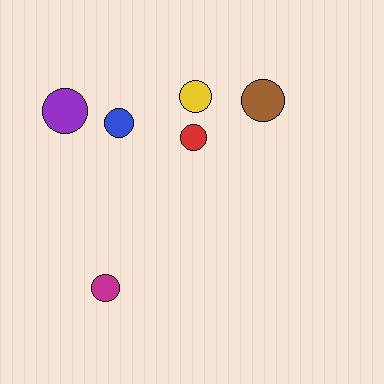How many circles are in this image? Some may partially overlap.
There are 6 circles.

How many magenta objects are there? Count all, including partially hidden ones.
There is 1 magenta object.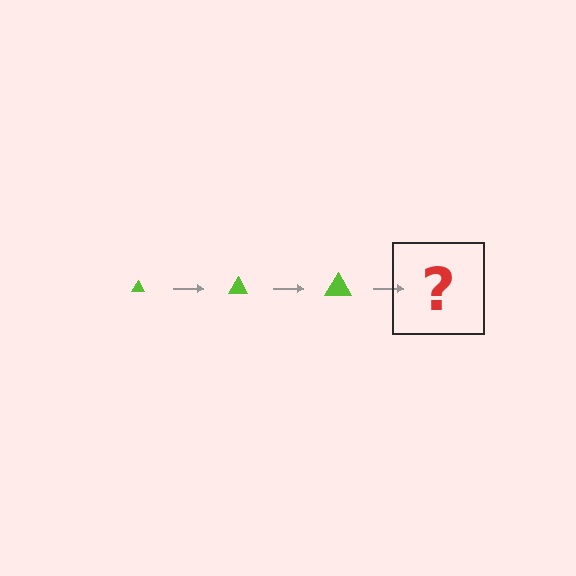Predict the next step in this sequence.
The next step is a lime triangle, larger than the previous one.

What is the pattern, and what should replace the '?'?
The pattern is that the triangle gets progressively larger each step. The '?' should be a lime triangle, larger than the previous one.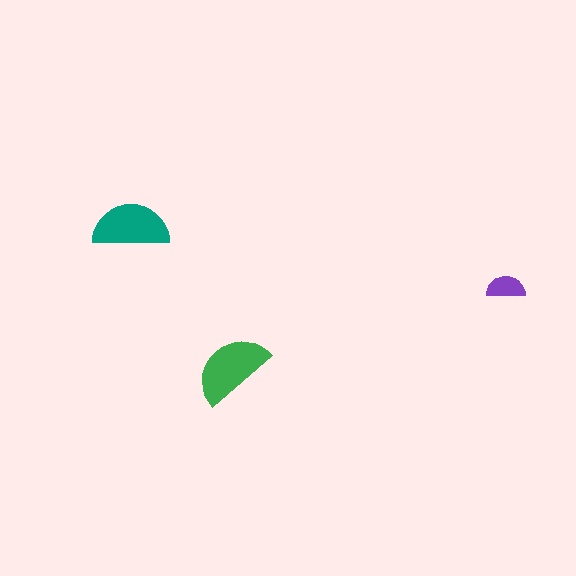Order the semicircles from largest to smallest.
the green one, the teal one, the purple one.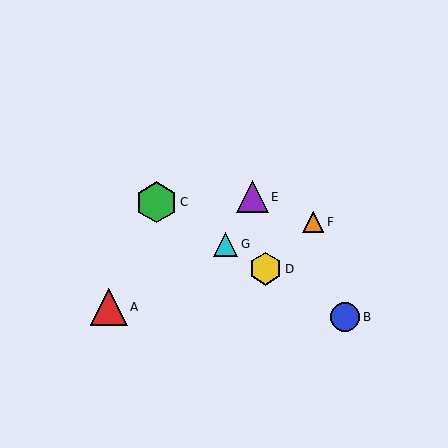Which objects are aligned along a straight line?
Objects B, C, D, G are aligned along a straight line.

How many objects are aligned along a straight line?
4 objects (B, C, D, G) are aligned along a straight line.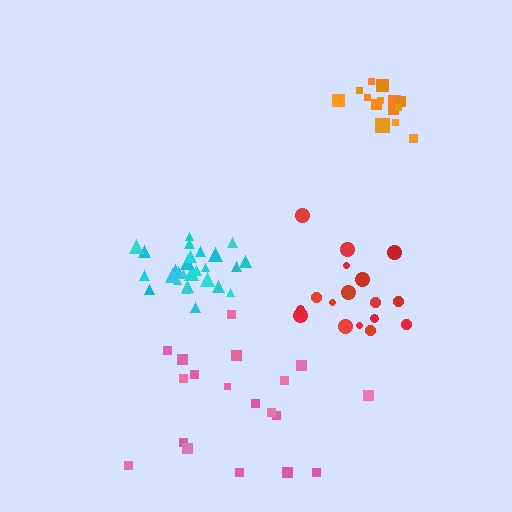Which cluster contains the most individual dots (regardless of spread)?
Cyan (28).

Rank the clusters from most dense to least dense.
cyan, orange, red, pink.